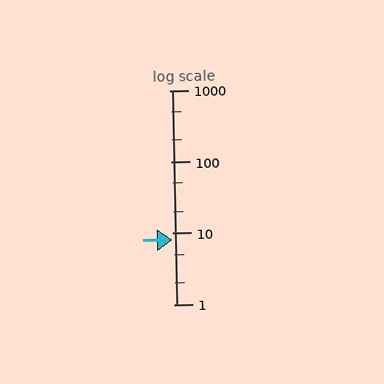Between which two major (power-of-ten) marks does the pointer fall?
The pointer is between 1 and 10.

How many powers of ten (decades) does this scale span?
The scale spans 3 decades, from 1 to 1000.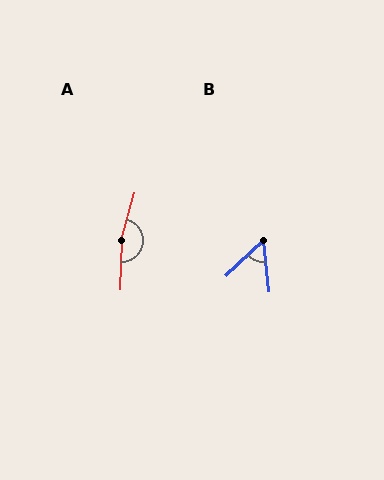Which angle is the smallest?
B, at approximately 52 degrees.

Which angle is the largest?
A, at approximately 166 degrees.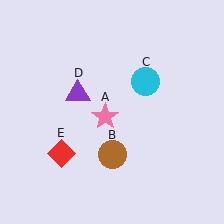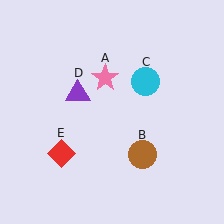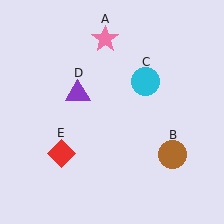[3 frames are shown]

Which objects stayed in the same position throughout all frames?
Cyan circle (object C) and purple triangle (object D) and red diamond (object E) remained stationary.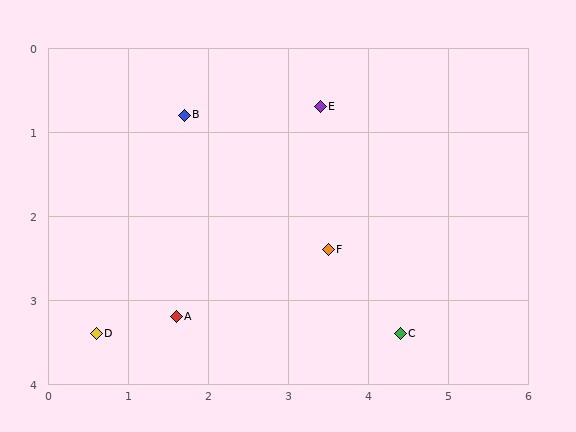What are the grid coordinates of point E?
Point E is at approximately (3.4, 0.7).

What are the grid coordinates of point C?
Point C is at approximately (4.4, 3.4).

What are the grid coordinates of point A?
Point A is at approximately (1.6, 3.2).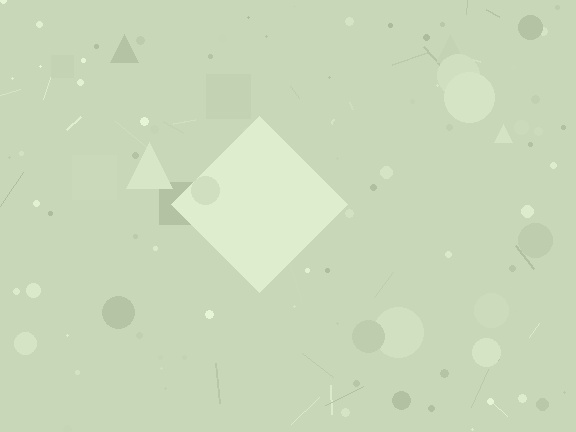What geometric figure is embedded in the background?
A diamond is embedded in the background.